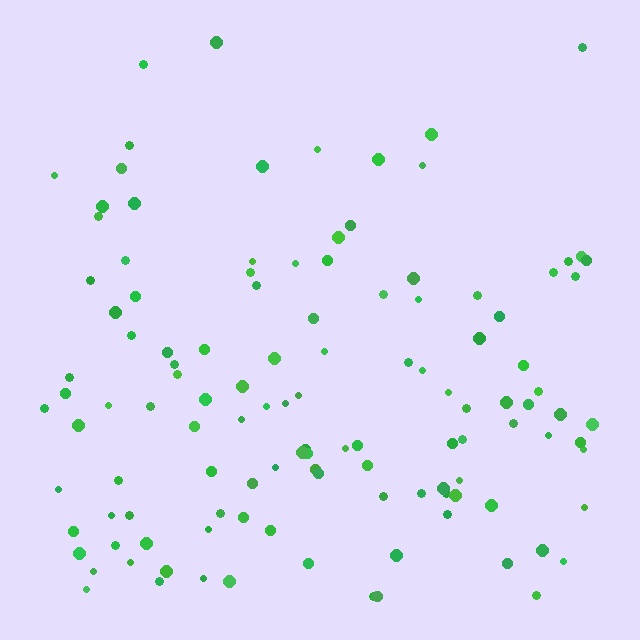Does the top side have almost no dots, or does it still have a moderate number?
Still a moderate number, just noticeably fewer than the bottom.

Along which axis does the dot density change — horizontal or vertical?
Vertical.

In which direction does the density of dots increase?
From top to bottom, with the bottom side densest.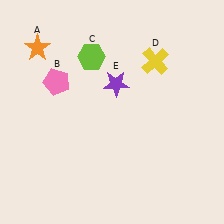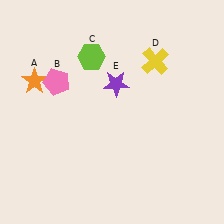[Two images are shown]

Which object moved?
The orange star (A) moved down.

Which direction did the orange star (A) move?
The orange star (A) moved down.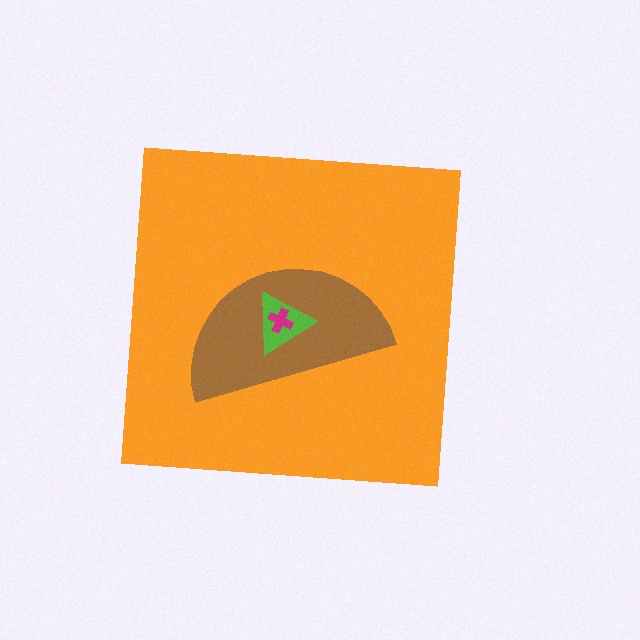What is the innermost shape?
The magenta cross.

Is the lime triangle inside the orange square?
Yes.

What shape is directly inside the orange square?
The brown semicircle.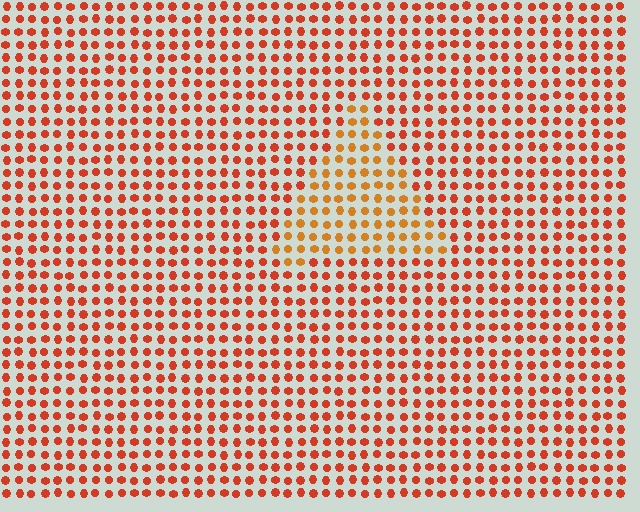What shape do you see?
I see a triangle.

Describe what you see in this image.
The image is filled with small red elements in a uniform arrangement. A triangle-shaped region is visible where the elements are tinted to a slightly different hue, forming a subtle color boundary.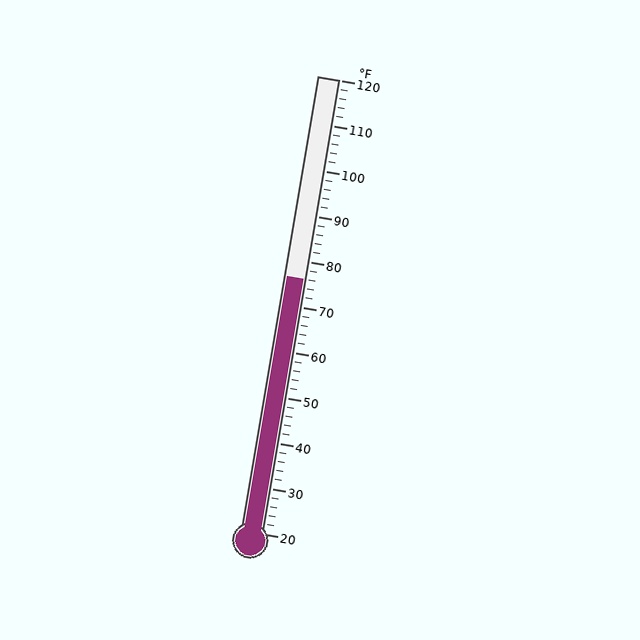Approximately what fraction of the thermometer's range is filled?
The thermometer is filled to approximately 55% of its range.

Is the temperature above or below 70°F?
The temperature is above 70°F.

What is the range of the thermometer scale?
The thermometer scale ranges from 20°F to 120°F.